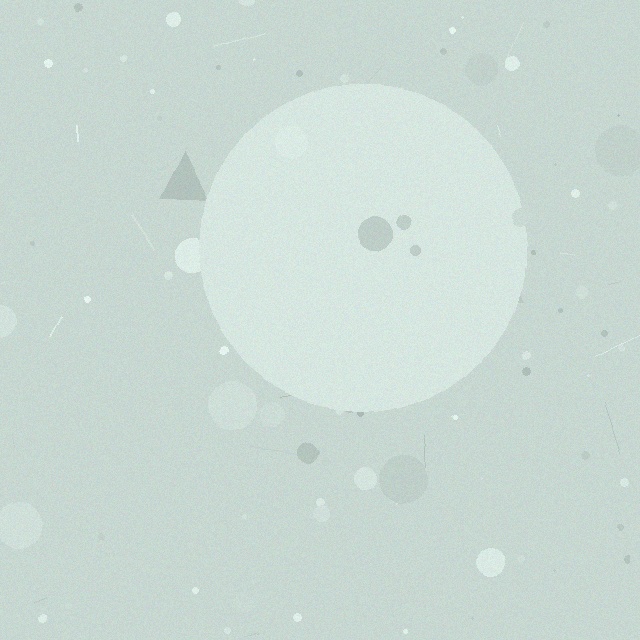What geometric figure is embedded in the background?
A circle is embedded in the background.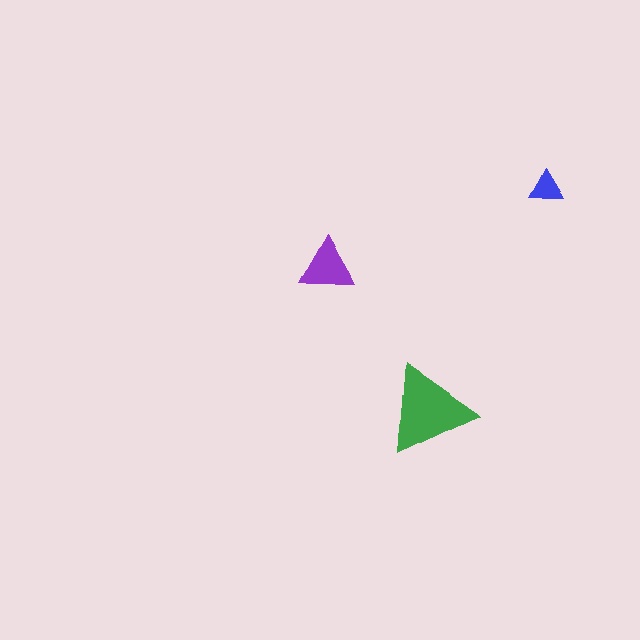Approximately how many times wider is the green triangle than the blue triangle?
About 2.5 times wider.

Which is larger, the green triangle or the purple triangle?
The green one.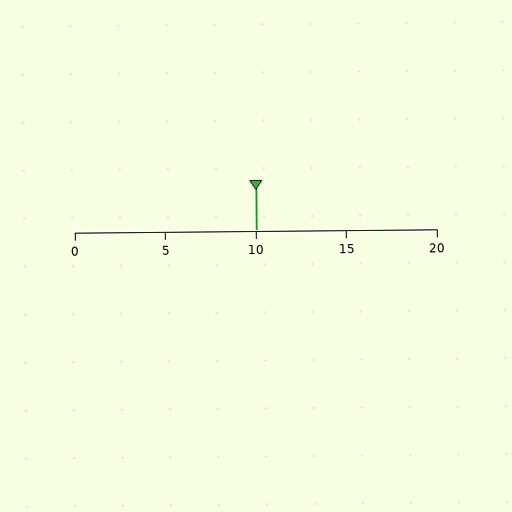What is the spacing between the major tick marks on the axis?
The major ticks are spaced 5 apart.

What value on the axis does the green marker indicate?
The marker indicates approximately 10.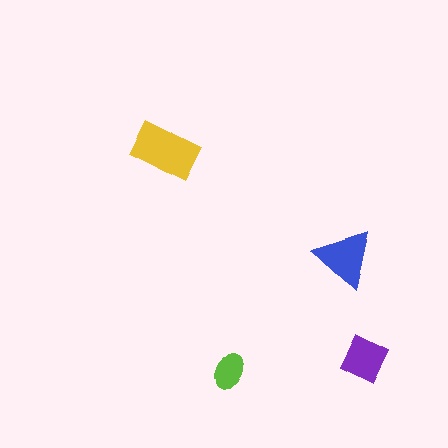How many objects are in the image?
There are 4 objects in the image.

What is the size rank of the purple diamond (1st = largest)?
3rd.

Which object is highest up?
The yellow rectangle is topmost.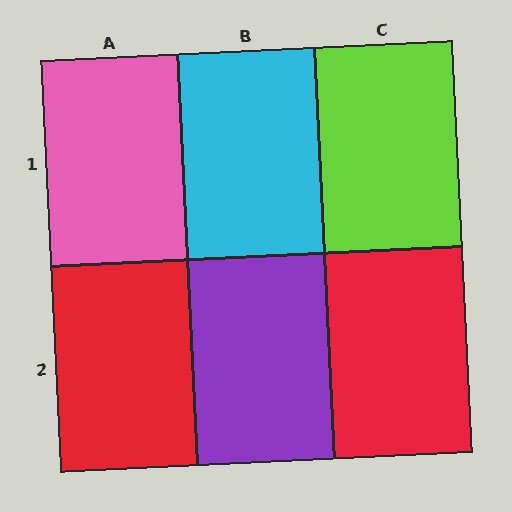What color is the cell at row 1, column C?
Lime.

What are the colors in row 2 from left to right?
Red, purple, red.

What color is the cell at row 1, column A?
Pink.